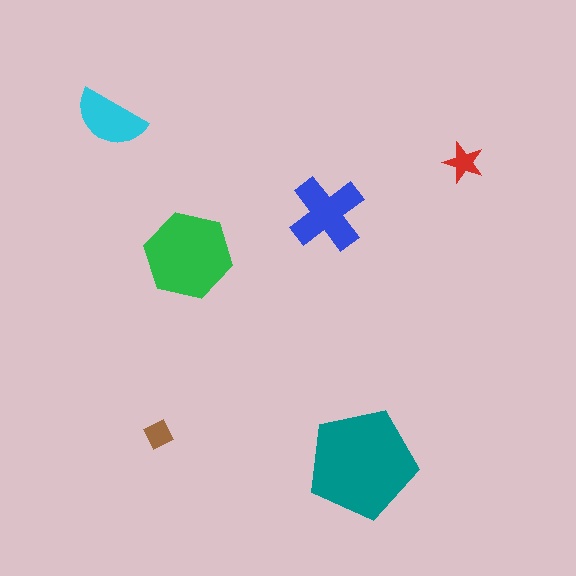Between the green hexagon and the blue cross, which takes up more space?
The green hexagon.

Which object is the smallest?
The brown diamond.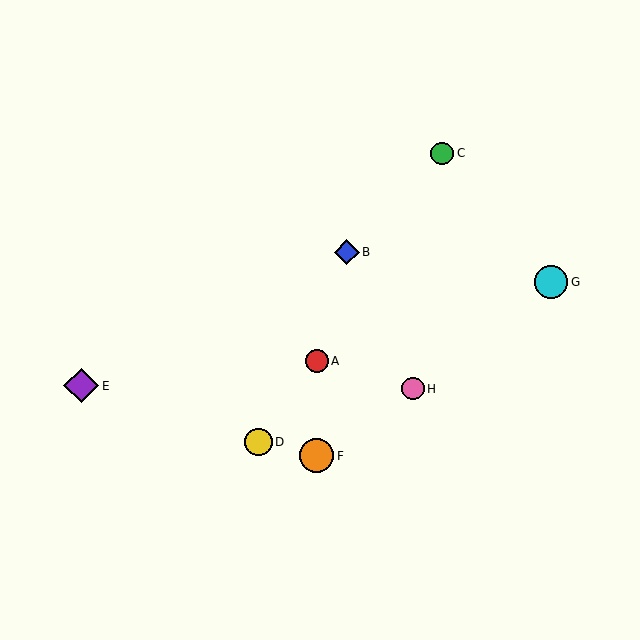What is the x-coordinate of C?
Object C is at x≈442.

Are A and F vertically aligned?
Yes, both are at x≈317.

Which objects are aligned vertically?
Objects A, F are aligned vertically.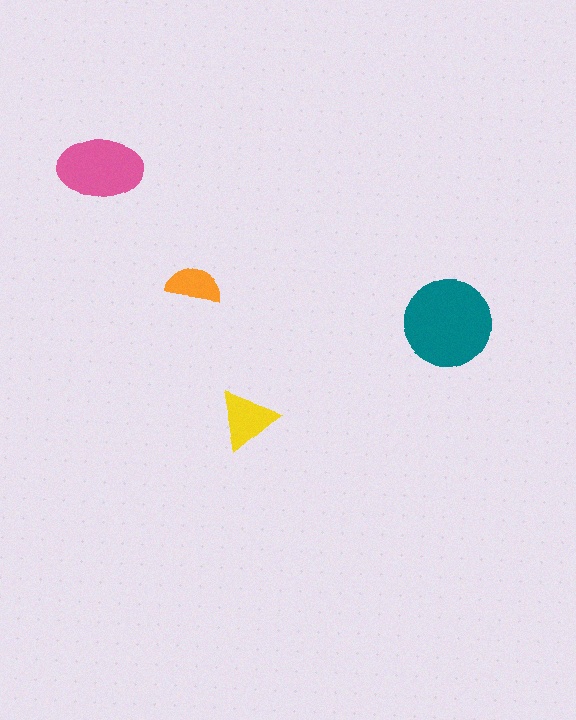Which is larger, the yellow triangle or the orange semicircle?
The yellow triangle.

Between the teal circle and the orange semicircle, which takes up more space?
The teal circle.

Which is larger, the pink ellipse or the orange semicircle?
The pink ellipse.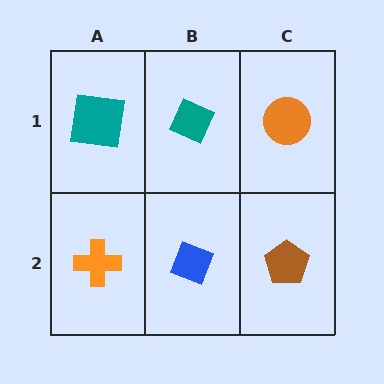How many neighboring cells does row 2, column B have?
3.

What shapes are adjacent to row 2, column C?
An orange circle (row 1, column C), a blue diamond (row 2, column B).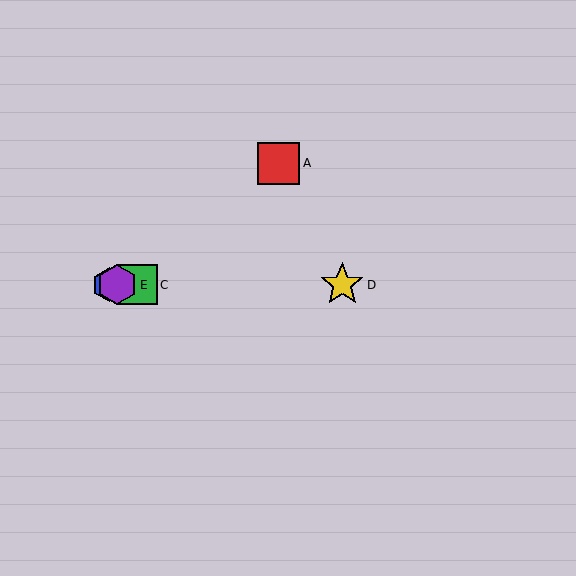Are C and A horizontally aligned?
No, C is at y≈285 and A is at y≈163.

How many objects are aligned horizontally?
4 objects (B, C, D, E) are aligned horizontally.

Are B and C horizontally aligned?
Yes, both are at y≈285.